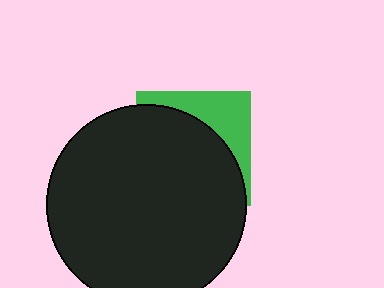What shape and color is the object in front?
The object in front is a black circle.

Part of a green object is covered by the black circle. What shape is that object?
It is a square.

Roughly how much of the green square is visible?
A small part of it is visible (roughly 31%).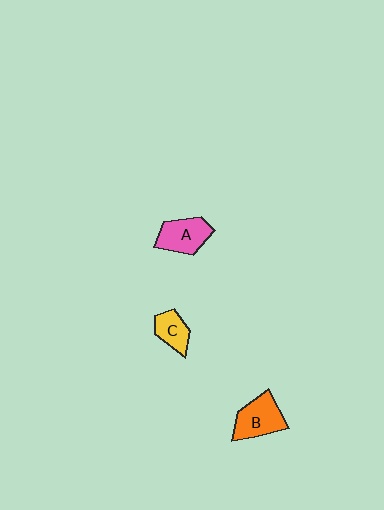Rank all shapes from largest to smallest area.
From largest to smallest: B (orange), A (pink), C (yellow).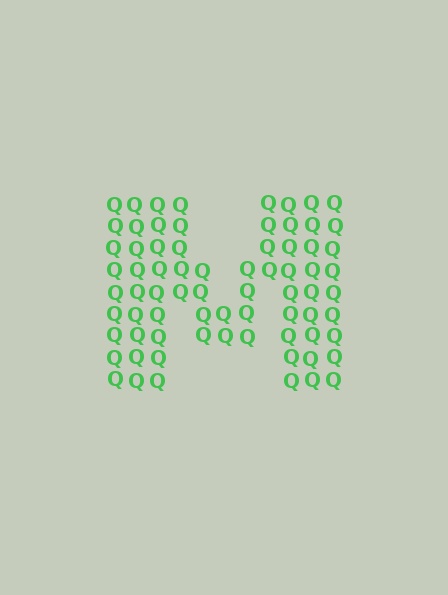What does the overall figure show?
The overall figure shows the letter M.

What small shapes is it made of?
It is made of small letter Q's.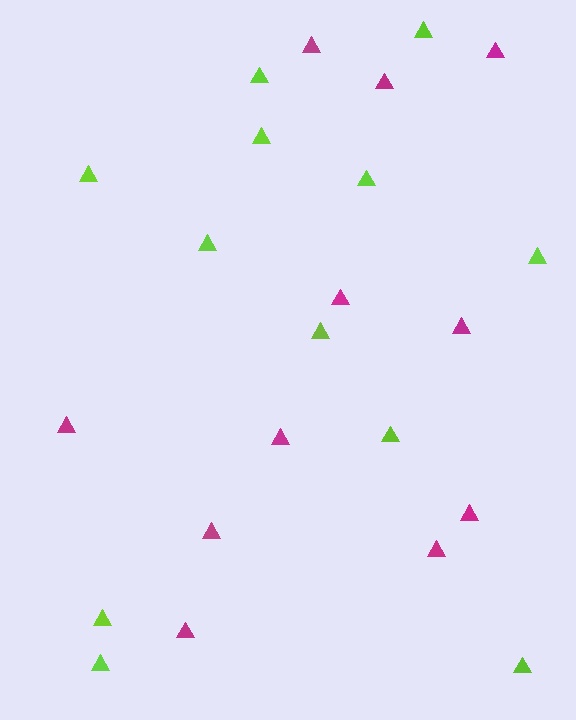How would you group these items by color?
There are 2 groups: one group of lime triangles (12) and one group of magenta triangles (11).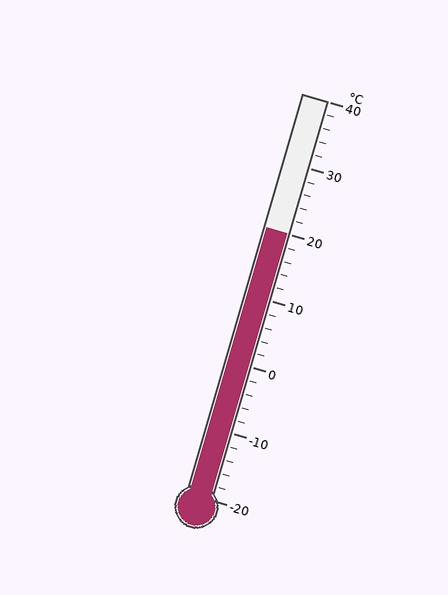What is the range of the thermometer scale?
The thermometer scale ranges from -20°C to 40°C.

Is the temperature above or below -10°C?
The temperature is above -10°C.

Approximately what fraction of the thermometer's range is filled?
The thermometer is filled to approximately 65% of its range.